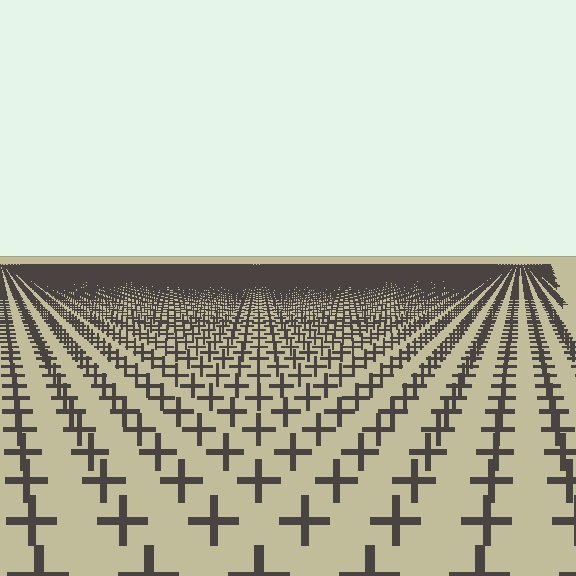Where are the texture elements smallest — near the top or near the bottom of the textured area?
Near the top.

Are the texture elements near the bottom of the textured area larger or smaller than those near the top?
Larger. Near the bottom, elements are closer to the viewer and appear at a bigger on-screen size.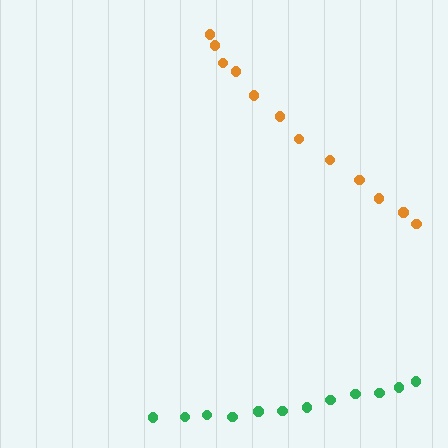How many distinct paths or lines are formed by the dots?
There are 2 distinct paths.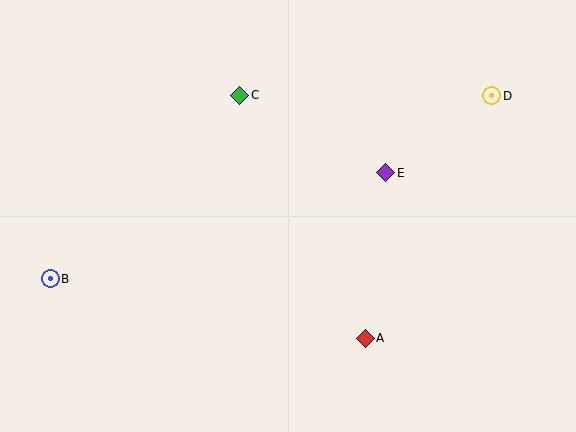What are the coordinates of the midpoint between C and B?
The midpoint between C and B is at (145, 187).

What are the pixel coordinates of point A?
Point A is at (365, 338).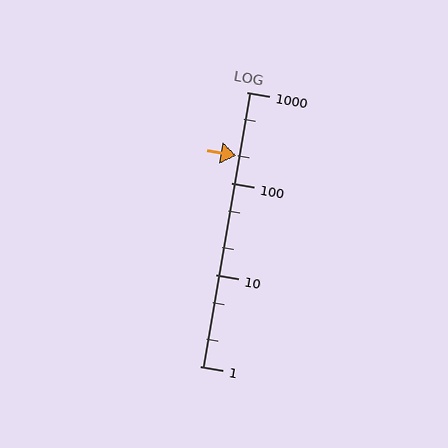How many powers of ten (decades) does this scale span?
The scale spans 3 decades, from 1 to 1000.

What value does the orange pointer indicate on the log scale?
The pointer indicates approximately 200.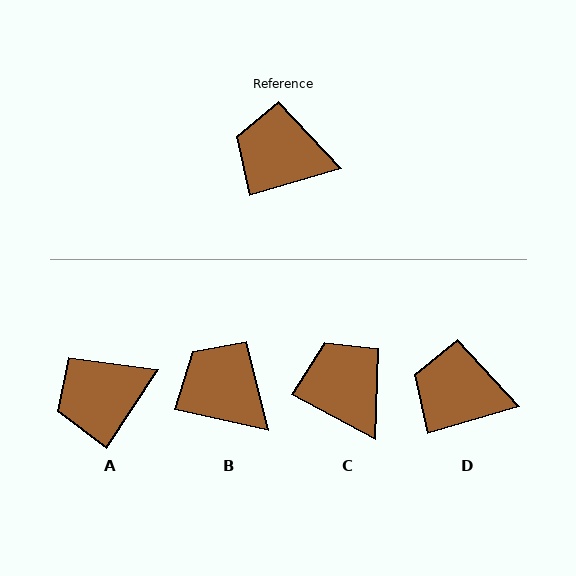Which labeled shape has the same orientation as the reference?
D.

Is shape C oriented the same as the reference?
No, it is off by about 45 degrees.